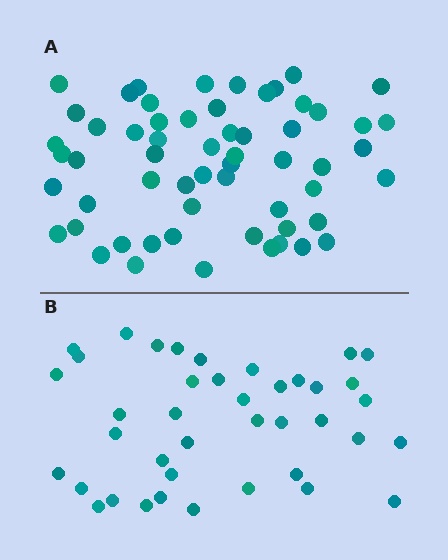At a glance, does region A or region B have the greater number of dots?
Region A (the top region) has more dots.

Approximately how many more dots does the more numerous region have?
Region A has approximately 20 more dots than region B.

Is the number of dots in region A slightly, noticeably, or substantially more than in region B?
Region A has substantially more. The ratio is roughly 1.5 to 1.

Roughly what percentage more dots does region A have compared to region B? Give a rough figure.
About 50% more.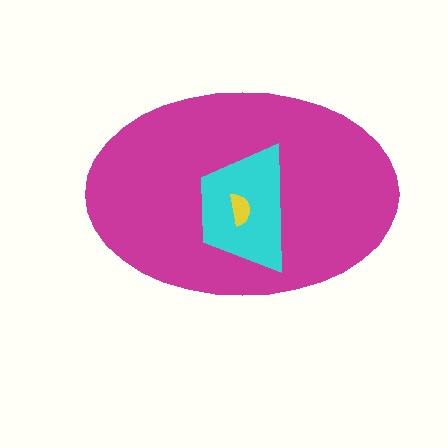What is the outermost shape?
The magenta ellipse.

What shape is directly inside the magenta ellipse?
The cyan trapezoid.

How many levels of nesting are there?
3.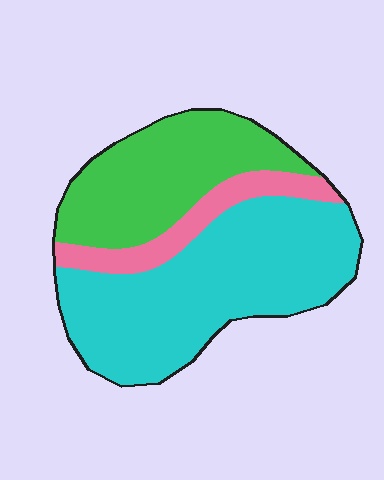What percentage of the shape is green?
Green takes up about one third (1/3) of the shape.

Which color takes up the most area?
Cyan, at roughly 55%.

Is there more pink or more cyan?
Cyan.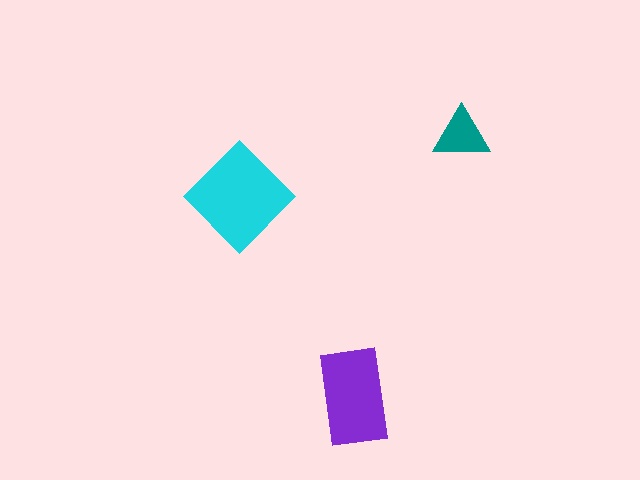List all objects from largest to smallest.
The cyan diamond, the purple rectangle, the teal triangle.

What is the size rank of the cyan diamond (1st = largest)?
1st.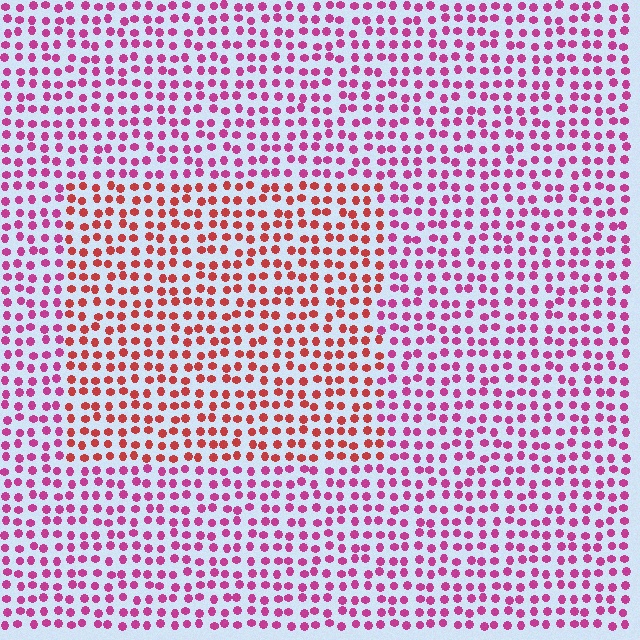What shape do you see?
I see a rectangle.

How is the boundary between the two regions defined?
The boundary is defined purely by a slight shift in hue (about 38 degrees). Spacing, size, and orientation are identical on both sides.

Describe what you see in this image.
The image is filled with small magenta elements in a uniform arrangement. A rectangle-shaped region is visible where the elements are tinted to a slightly different hue, forming a subtle color boundary.